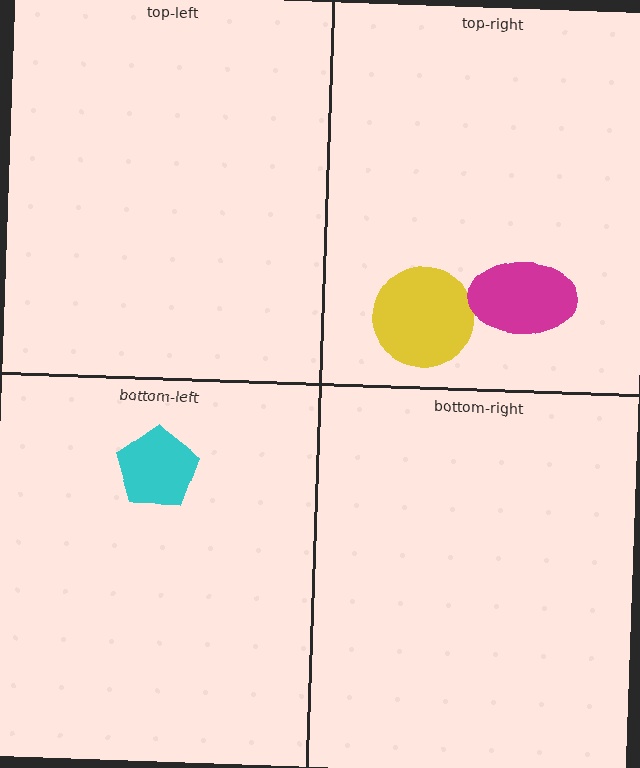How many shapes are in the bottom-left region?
1.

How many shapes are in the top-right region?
2.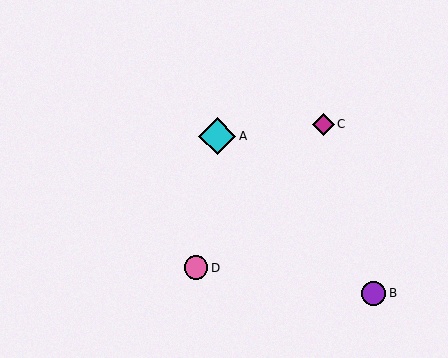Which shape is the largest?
The cyan diamond (labeled A) is the largest.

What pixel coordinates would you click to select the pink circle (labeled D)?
Click at (196, 268) to select the pink circle D.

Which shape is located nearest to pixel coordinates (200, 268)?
The pink circle (labeled D) at (196, 268) is nearest to that location.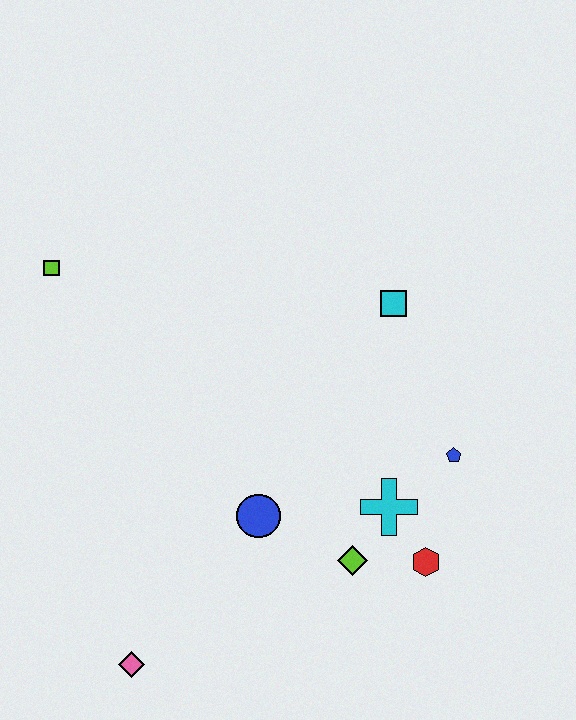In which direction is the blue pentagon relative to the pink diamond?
The blue pentagon is to the right of the pink diamond.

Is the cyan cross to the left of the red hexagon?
Yes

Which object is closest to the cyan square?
The blue pentagon is closest to the cyan square.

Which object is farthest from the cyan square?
The pink diamond is farthest from the cyan square.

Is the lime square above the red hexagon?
Yes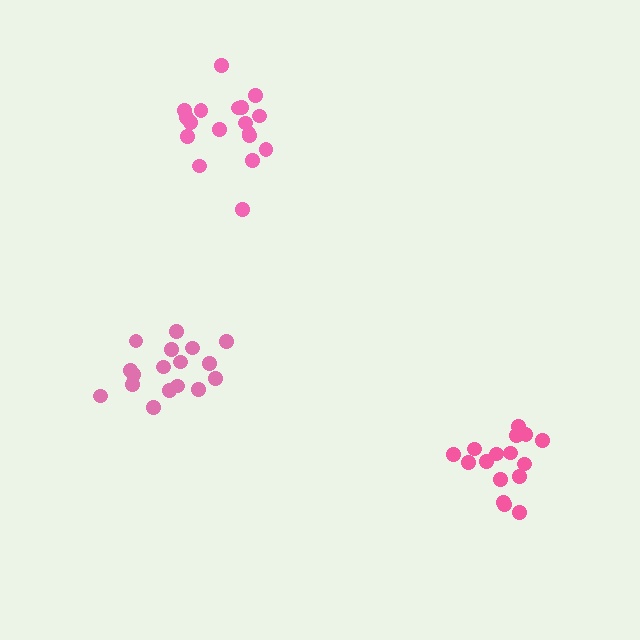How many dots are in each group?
Group 1: 17 dots, Group 2: 16 dots, Group 3: 18 dots (51 total).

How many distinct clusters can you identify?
There are 3 distinct clusters.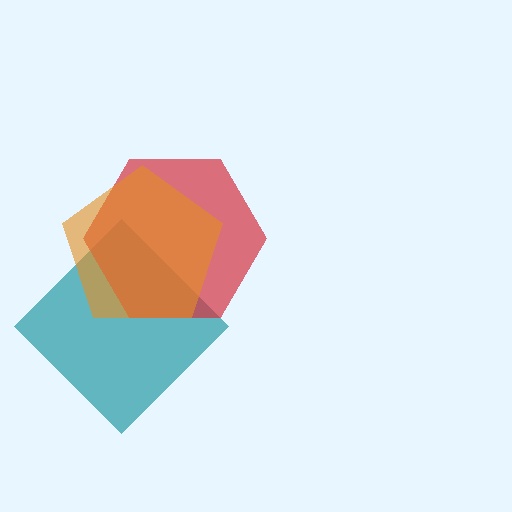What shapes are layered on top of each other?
The layered shapes are: a teal diamond, a red hexagon, an orange pentagon.